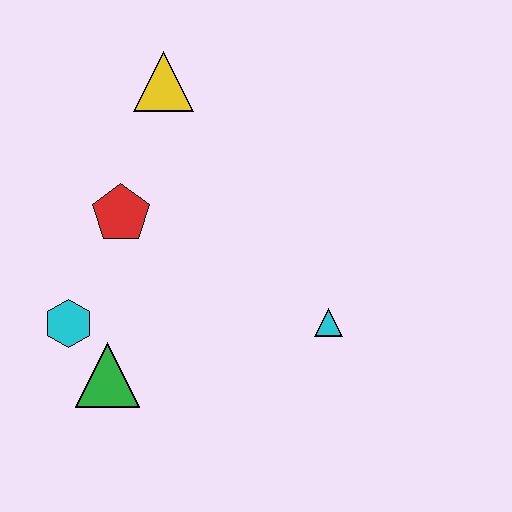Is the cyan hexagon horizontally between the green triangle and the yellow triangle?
No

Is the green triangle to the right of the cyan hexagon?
Yes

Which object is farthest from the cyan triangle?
The yellow triangle is farthest from the cyan triangle.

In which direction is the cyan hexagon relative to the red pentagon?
The cyan hexagon is below the red pentagon.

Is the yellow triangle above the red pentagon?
Yes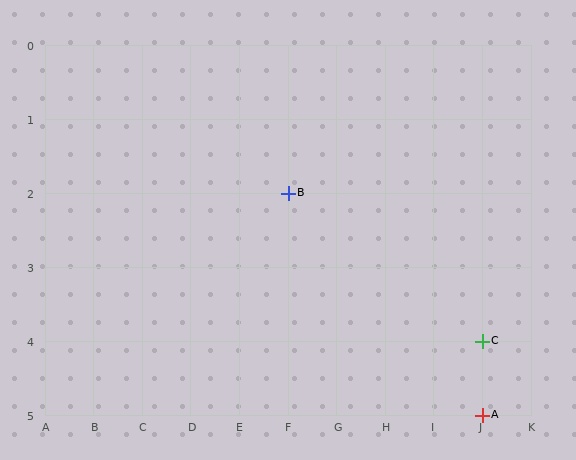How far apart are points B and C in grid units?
Points B and C are 4 columns and 2 rows apart (about 4.5 grid units diagonally).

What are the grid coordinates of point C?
Point C is at grid coordinates (J, 4).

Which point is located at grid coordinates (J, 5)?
Point A is at (J, 5).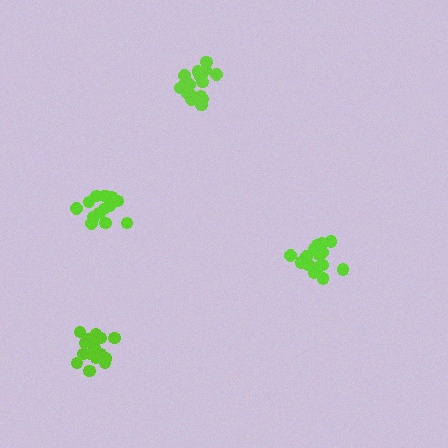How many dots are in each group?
Group 1: 16 dots, Group 2: 16 dots, Group 3: 19 dots, Group 4: 18 dots (69 total).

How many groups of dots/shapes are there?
There are 4 groups.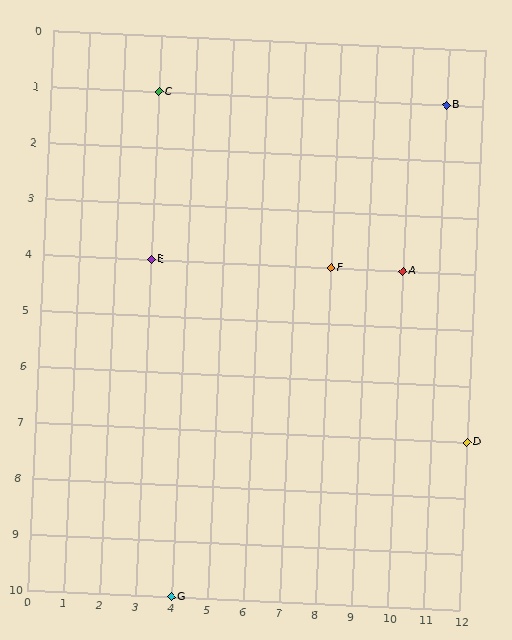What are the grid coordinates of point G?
Point G is at grid coordinates (4, 10).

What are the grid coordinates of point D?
Point D is at grid coordinates (12, 7).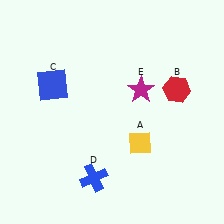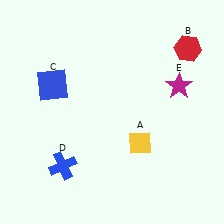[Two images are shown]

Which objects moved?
The objects that moved are: the red hexagon (B), the blue cross (D), the magenta star (E).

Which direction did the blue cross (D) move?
The blue cross (D) moved left.